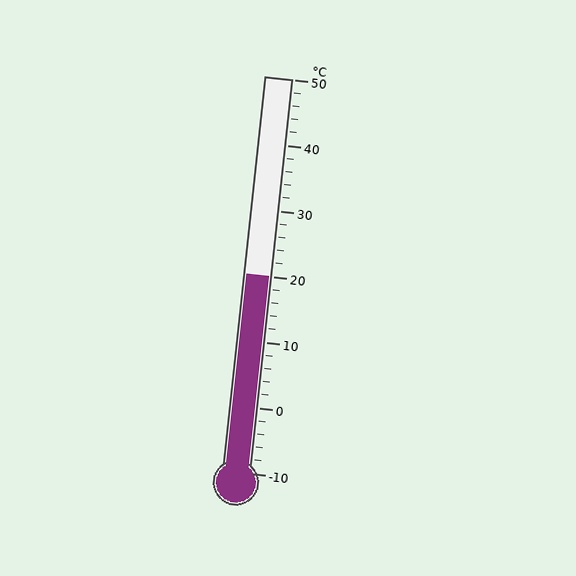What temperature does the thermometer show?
The thermometer shows approximately 20°C.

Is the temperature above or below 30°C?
The temperature is below 30°C.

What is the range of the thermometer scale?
The thermometer scale ranges from -10°C to 50°C.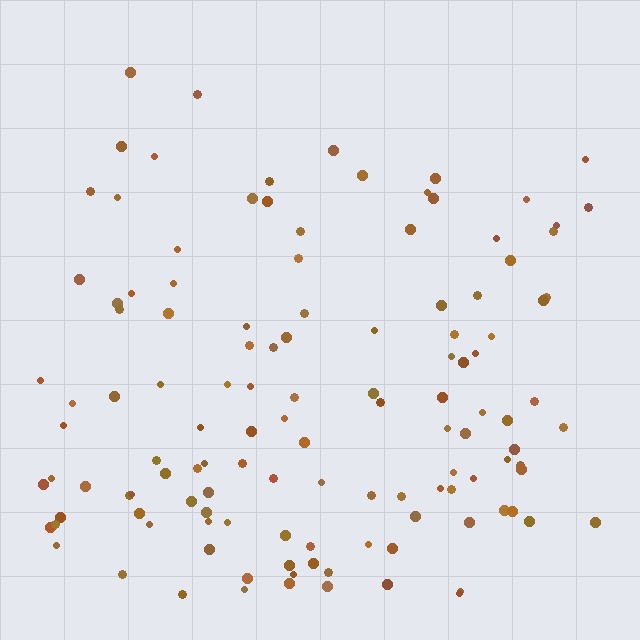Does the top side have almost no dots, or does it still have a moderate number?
Still a moderate number, just noticeably fewer than the bottom.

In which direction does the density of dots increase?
From top to bottom, with the bottom side densest.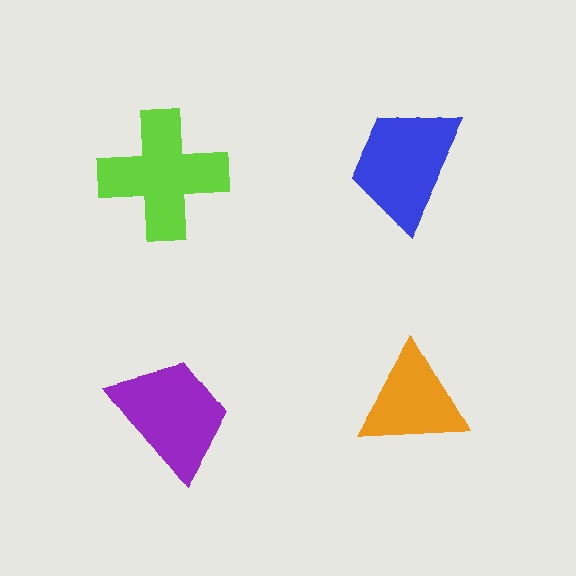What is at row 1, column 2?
A blue trapezoid.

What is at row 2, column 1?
A purple trapezoid.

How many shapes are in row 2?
2 shapes.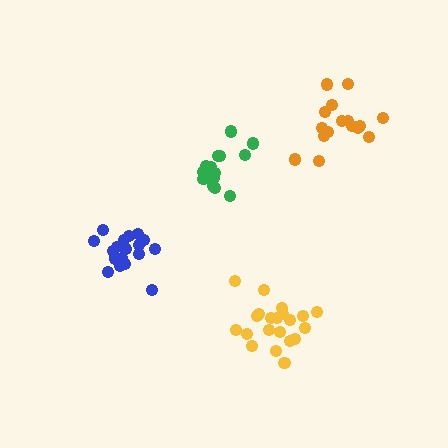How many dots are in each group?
Group 1: 19 dots, Group 2: 21 dots, Group 3: 16 dots, Group 4: 15 dots (71 total).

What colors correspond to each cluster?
The clusters are colored: blue, yellow, orange, green.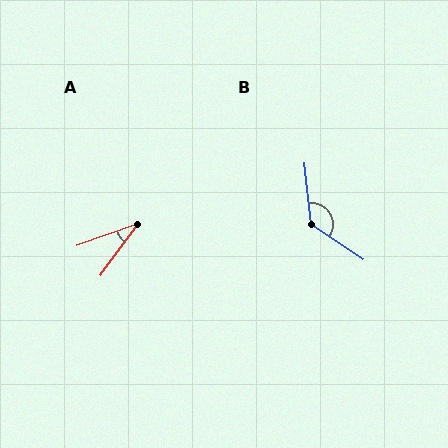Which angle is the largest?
B, at approximately 130 degrees.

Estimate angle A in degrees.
Approximately 35 degrees.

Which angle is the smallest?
A, at approximately 35 degrees.